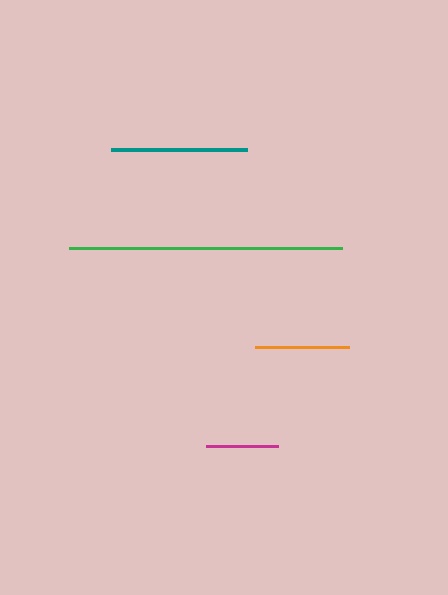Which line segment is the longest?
The green line is the longest at approximately 273 pixels.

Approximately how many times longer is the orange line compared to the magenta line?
The orange line is approximately 1.3 times the length of the magenta line.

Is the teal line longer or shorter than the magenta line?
The teal line is longer than the magenta line.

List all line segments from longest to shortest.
From longest to shortest: green, teal, orange, magenta.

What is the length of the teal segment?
The teal segment is approximately 136 pixels long.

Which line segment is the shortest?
The magenta line is the shortest at approximately 72 pixels.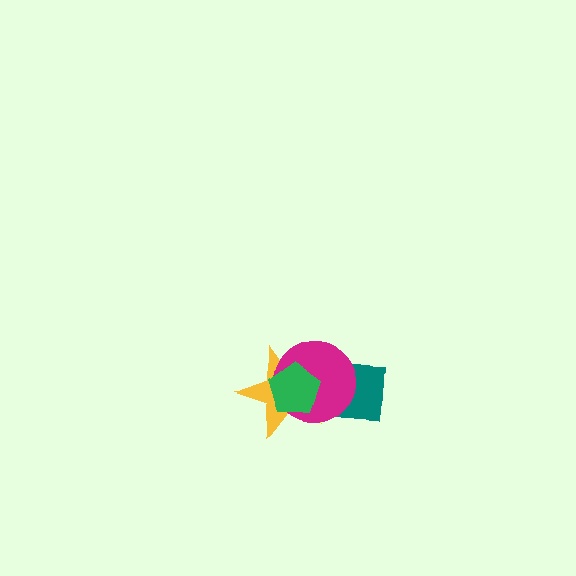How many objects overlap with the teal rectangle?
3 objects overlap with the teal rectangle.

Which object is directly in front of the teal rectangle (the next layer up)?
The magenta circle is directly in front of the teal rectangle.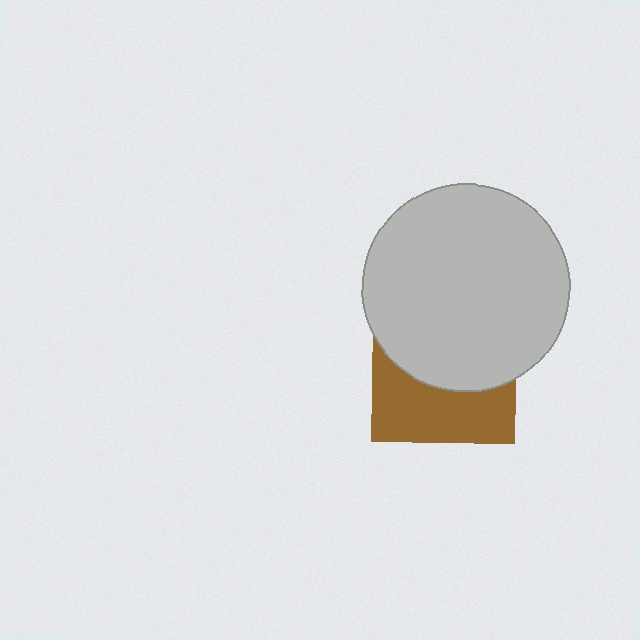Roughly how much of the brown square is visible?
A small part of it is visible (roughly 44%).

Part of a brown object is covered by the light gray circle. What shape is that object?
It is a square.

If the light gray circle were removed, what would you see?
You would see the complete brown square.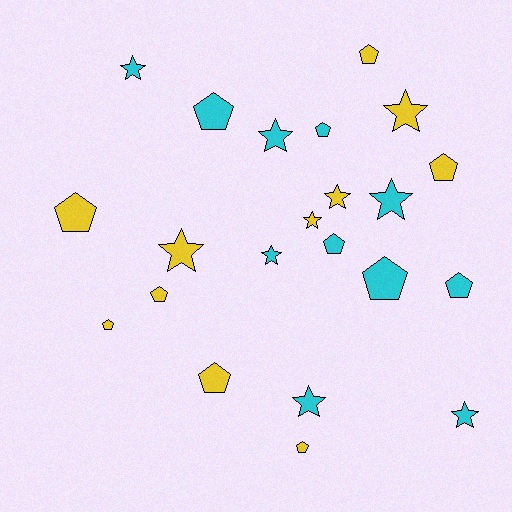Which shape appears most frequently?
Pentagon, with 12 objects.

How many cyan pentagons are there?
There are 5 cyan pentagons.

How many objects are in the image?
There are 22 objects.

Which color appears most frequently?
Cyan, with 11 objects.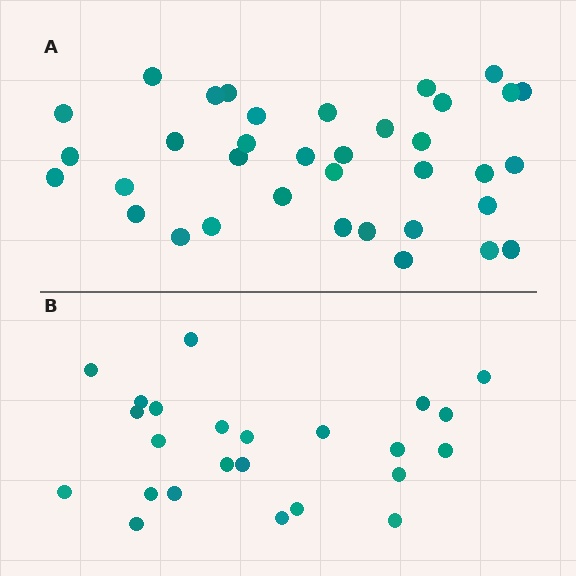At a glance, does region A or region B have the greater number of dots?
Region A (the top region) has more dots.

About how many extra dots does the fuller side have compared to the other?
Region A has roughly 12 or so more dots than region B.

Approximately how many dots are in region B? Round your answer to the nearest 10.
About 20 dots. (The exact count is 24, which rounds to 20.)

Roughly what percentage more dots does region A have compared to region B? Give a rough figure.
About 50% more.